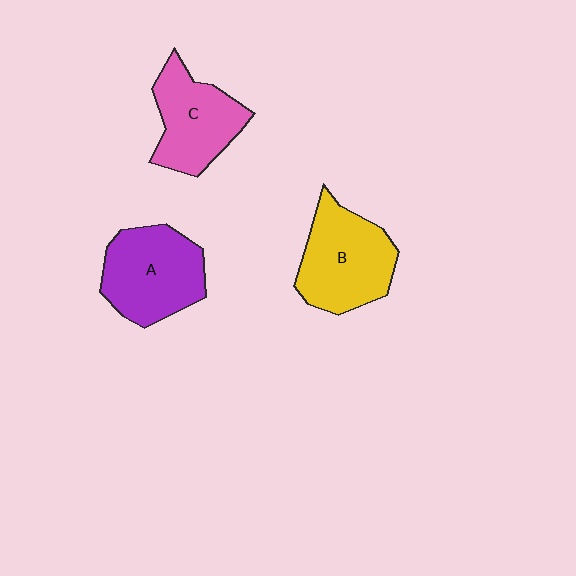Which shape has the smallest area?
Shape C (pink).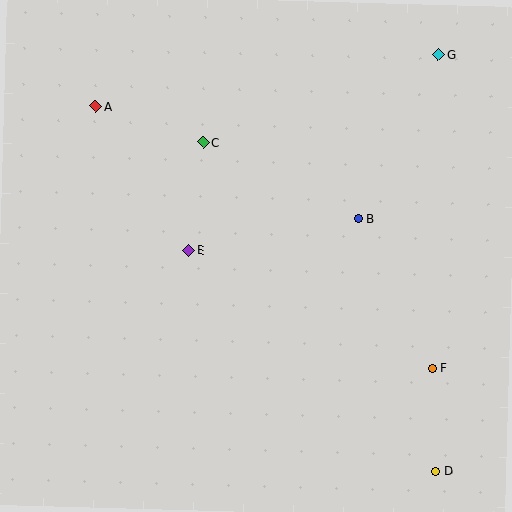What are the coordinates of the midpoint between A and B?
The midpoint between A and B is at (227, 162).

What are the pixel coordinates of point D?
Point D is at (436, 471).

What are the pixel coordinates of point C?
Point C is at (203, 142).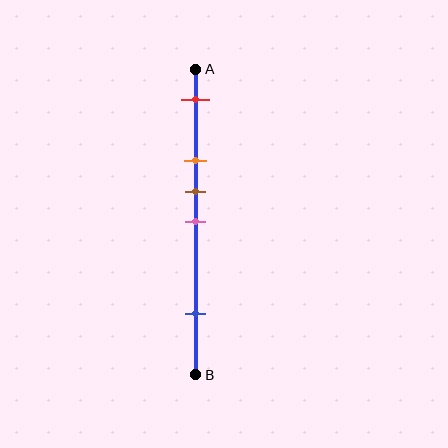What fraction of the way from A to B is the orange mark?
The orange mark is approximately 30% (0.3) of the way from A to B.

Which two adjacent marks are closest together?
The brown and pink marks are the closest adjacent pair.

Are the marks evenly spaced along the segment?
No, the marks are not evenly spaced.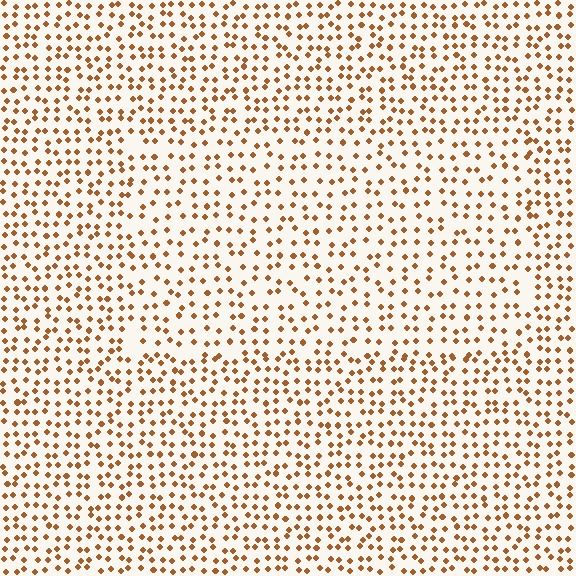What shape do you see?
I see a rectangle.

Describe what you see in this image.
The image contains small brown elements arranged at two different densities. A rectangle-shaped region is visible where the elements are less densely packed than the surrounding area.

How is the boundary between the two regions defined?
The boundary is defined by a change in element density (approximately 1.4x ratio). All elements are the same color, size, and shape.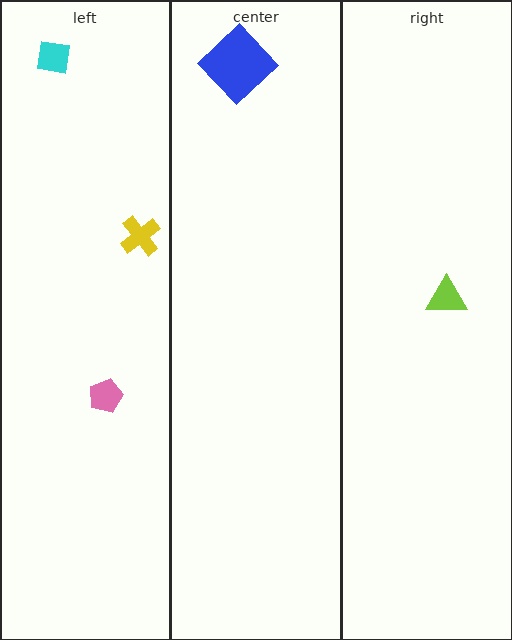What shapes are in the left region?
The yellow cross, the pink pentagon, the cyan square.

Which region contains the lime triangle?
The right region.